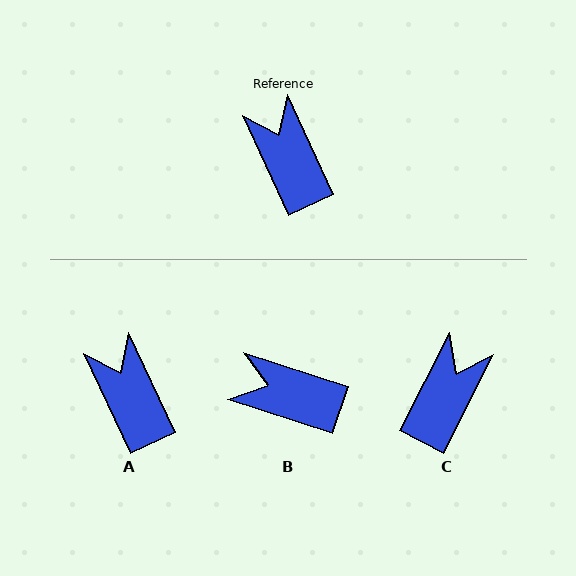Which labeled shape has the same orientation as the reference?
A.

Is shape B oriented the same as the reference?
No, it is off by about 47 degrees.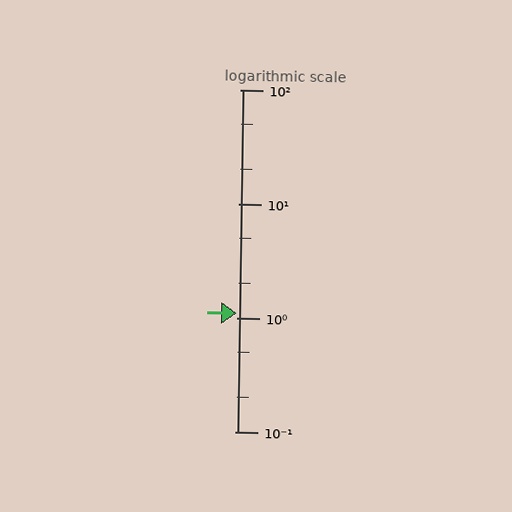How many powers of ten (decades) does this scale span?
The scale spans 3 decades, from 0.1 to 100.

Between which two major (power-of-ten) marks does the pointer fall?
The pointer is between 1 and 10.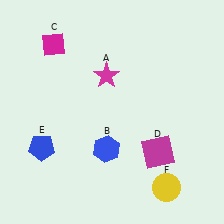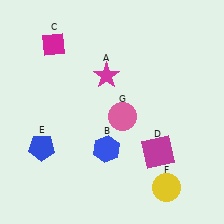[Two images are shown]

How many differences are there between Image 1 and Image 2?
There is 1 difference between the two images.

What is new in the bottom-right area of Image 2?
A pink circle (G) was added in the bottom-right area of Image 2.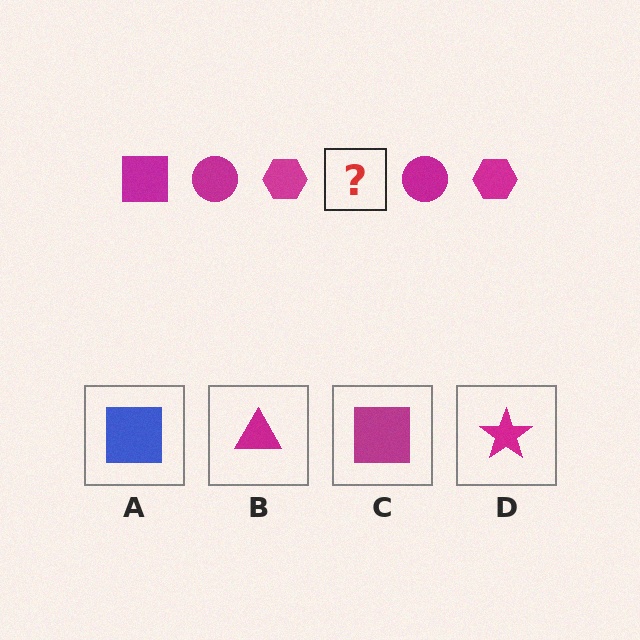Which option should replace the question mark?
Option C.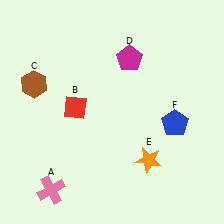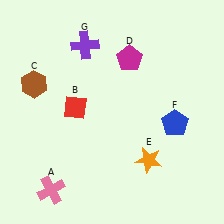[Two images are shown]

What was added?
A purple cross (G) was added in Image 2.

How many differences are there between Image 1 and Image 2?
There is 1 difference between the two images.